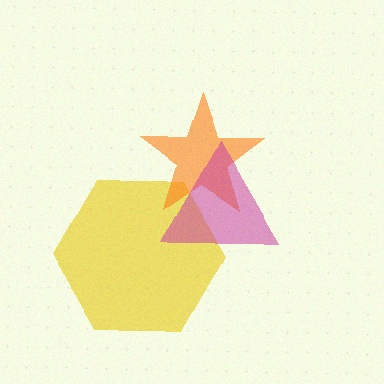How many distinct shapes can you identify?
There are 3 distinct shapes: a yellow hexagon, an orange star, a magenta triangle.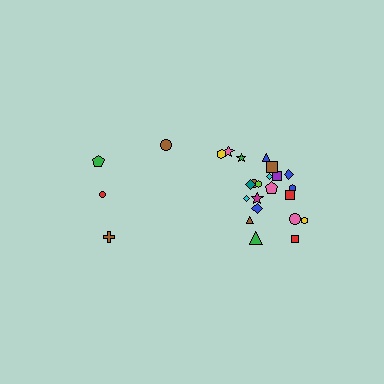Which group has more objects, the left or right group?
The right group.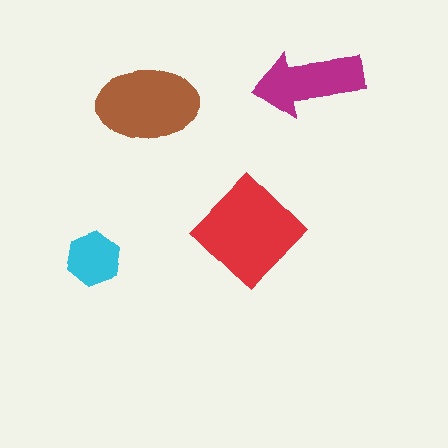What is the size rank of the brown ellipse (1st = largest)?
2nd.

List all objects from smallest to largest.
The cyan hexagon, the magenta arrow, the brown ellipse, the red diamond.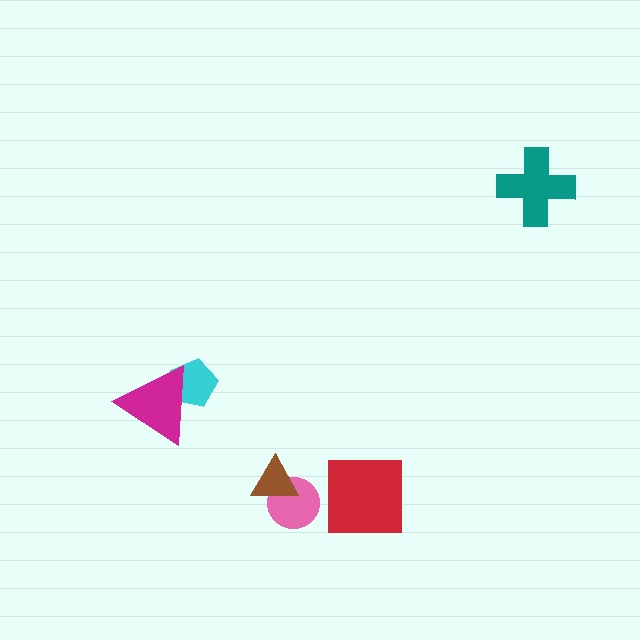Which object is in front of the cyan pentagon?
The magenta triangle is in front of the cyan pentagon.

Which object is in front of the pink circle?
The brown triangle is in front of the pink circle.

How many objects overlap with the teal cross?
0 objects overlap with the teal cross.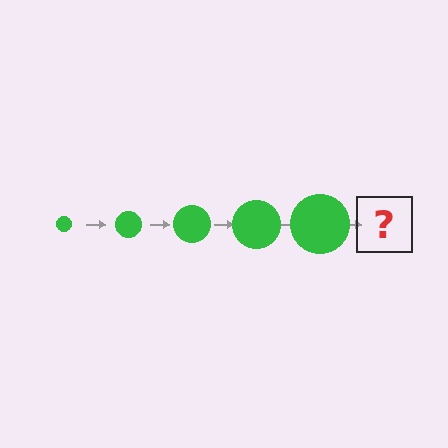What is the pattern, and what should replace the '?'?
The pattern is that the circle gets progressively larger each step. The '?' should be a green circle, larger than the previous one.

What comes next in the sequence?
The next element should be a green circle, larger than the previous one.